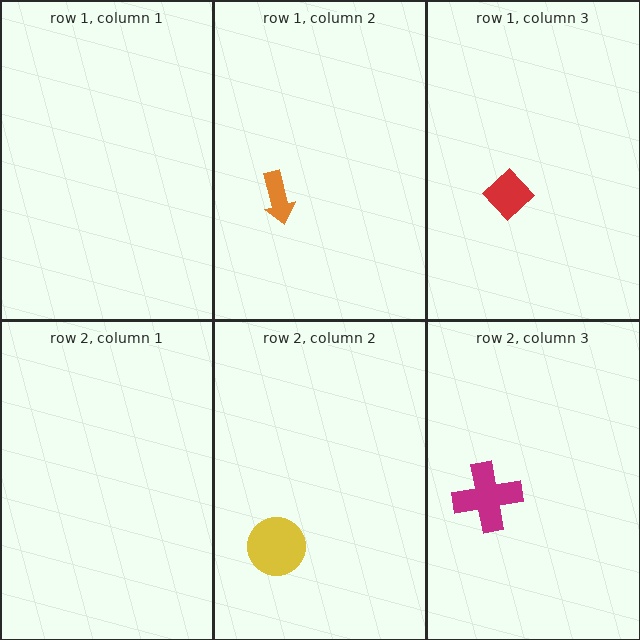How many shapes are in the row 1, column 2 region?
1.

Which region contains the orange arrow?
The row 1, column 2 region.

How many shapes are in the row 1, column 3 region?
1.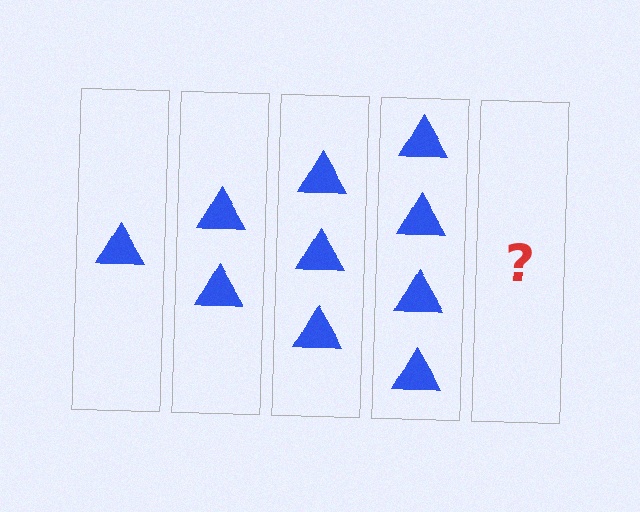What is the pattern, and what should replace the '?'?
The pattern is that each step adds one more triangle. The '?' should be 5 triangles.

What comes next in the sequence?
The next element should be 5 triangles.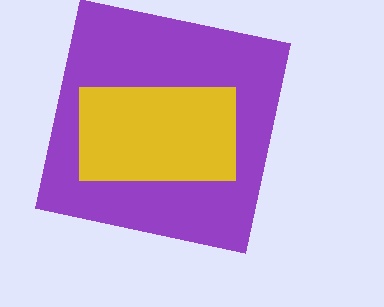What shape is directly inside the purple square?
The yellow rectangle.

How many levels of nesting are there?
2.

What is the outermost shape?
The purple square.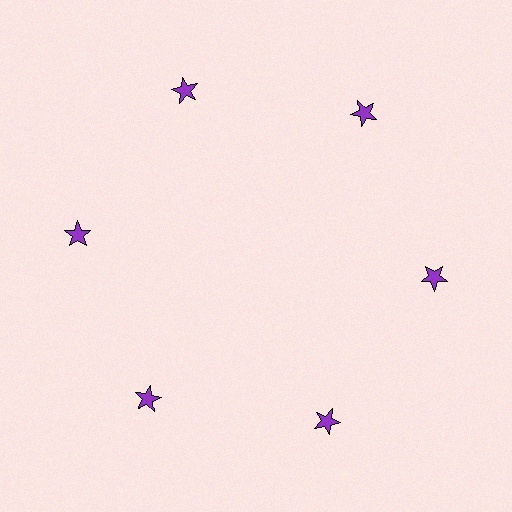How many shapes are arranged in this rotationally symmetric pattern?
There are 6 shapes, arranged in 6 groups of 1.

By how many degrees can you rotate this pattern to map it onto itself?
The pattern maps onto itself every 60 degrees of rotation.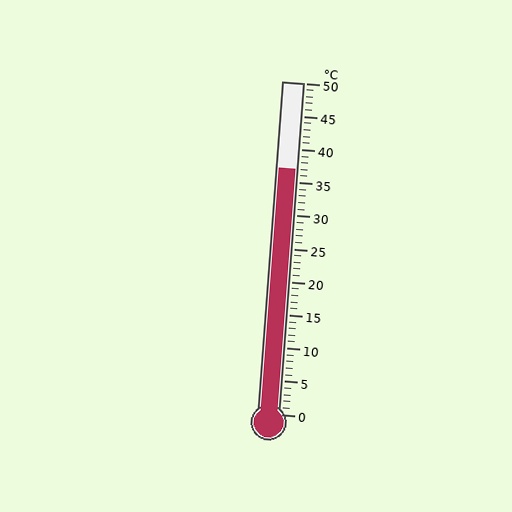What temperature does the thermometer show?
The thermometer shows approximately 37°C.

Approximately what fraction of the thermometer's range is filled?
The thermometer is filled to approximately 75% of its range.